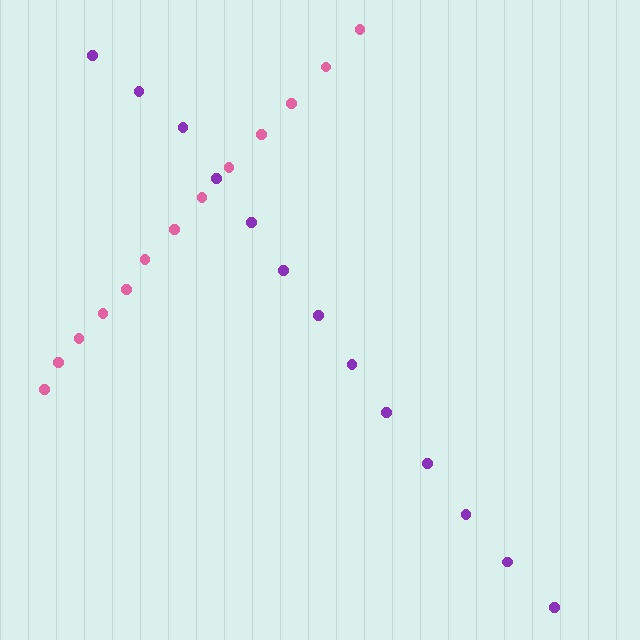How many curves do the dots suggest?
There are 2 distinct paths.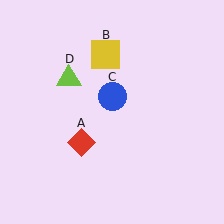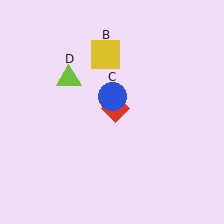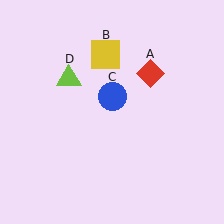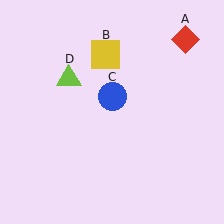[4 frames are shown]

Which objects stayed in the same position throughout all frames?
Yellow square (object B) and blue circle (object C) and lime triangle (object D) remained stationary.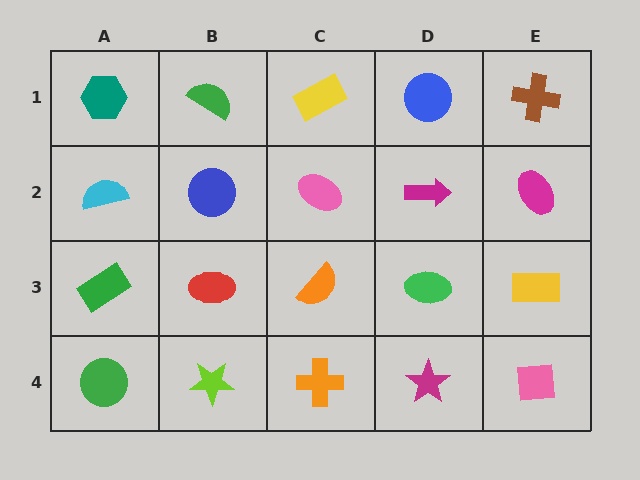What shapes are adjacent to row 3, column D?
A magenta arrow (row 2, column D), a magenta star (row 4, column D), an orange semicircle (row 3, column C), a yellow rectangle (row 3, column E).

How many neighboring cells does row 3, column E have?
3.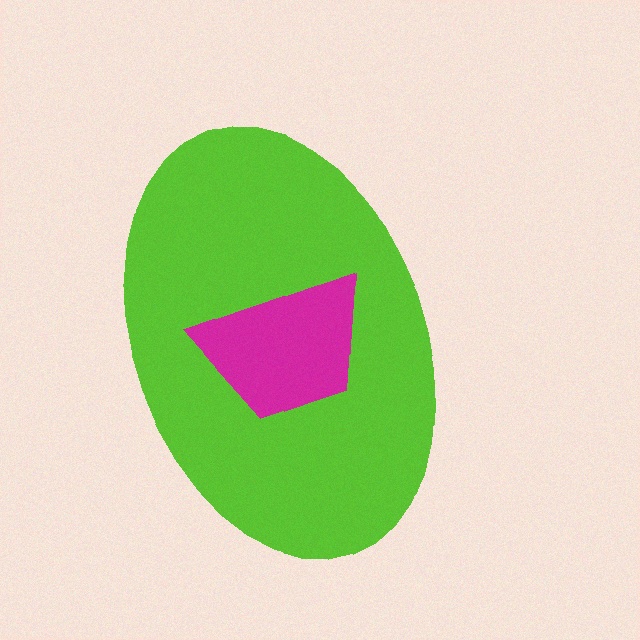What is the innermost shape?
The magenta trapezoid.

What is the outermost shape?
The lime ellipse.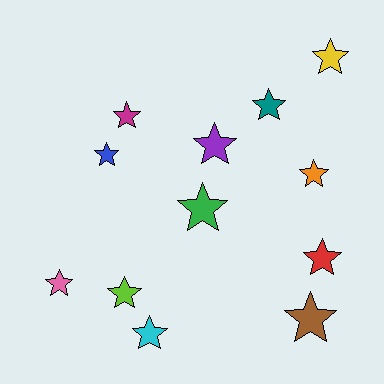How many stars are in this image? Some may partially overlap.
There are 12 stars.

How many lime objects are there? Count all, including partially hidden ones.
There is 1 lime object.